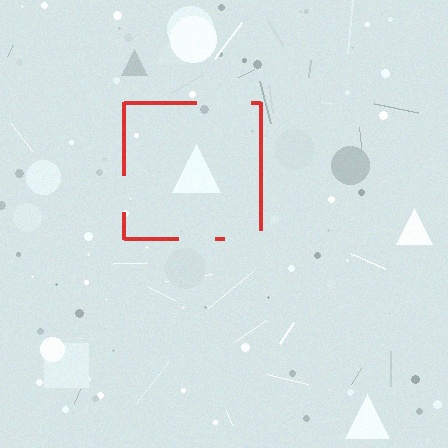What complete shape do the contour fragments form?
The contour fragments form a square.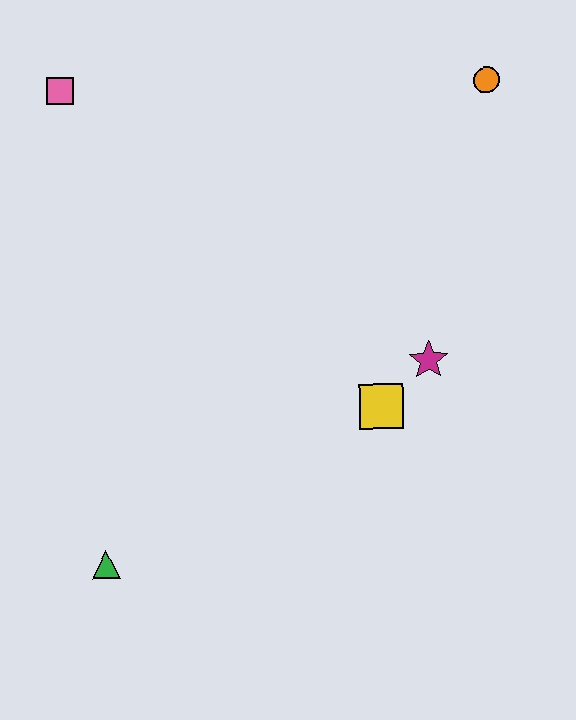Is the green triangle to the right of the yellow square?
No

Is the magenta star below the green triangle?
No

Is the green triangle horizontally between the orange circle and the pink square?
Yes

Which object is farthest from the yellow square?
The pink square is farthest from the yellow square.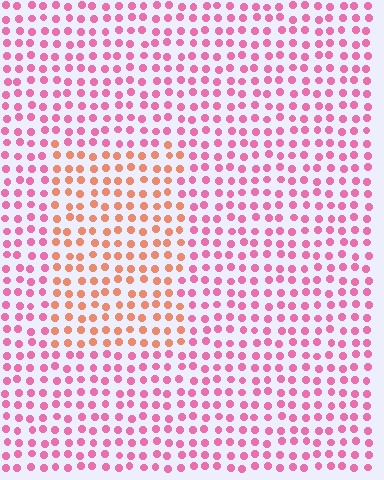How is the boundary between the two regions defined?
The boundary is defined purely by a slight shift in hue (about 45 degrees). Spacing, size, and orientation are identical on both sides.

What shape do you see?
I see a rectangle.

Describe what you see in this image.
The image is filled with small pink elements in a uniform arrangement. A rectangle-shaped region is visible where the elements are tinted to a slightly different hue, forming a subtle color boundary.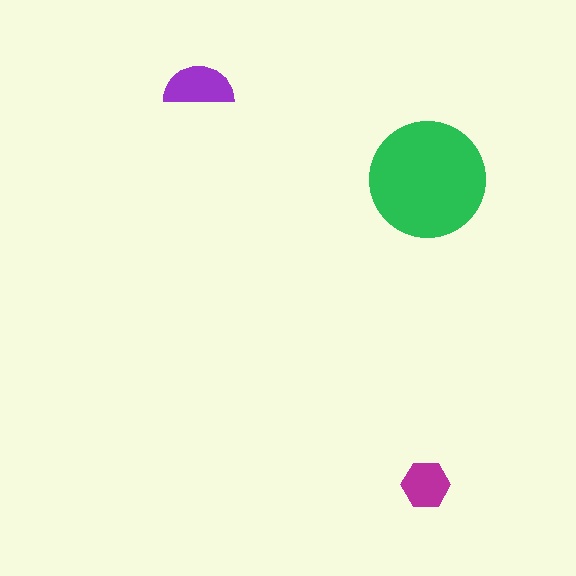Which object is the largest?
The green circle.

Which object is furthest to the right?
The green circle is rightmost.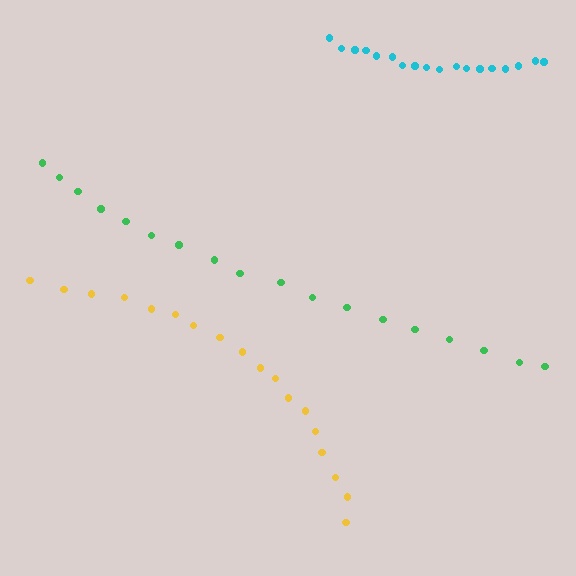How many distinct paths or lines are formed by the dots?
There are 3 distinct paths.